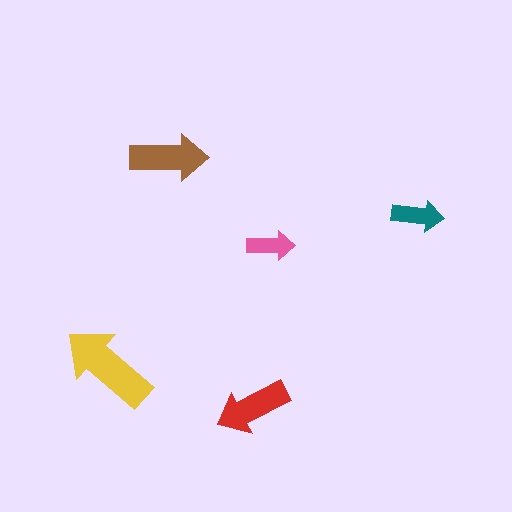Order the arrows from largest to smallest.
the yellow one, the brown one, the red one, the teal one, the pink one.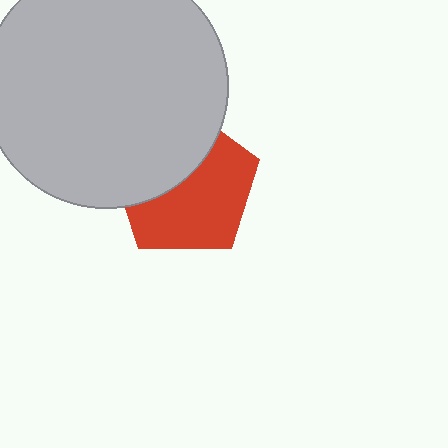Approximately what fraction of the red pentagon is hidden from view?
Roughly 41% of the red pentagon is hidden behind the light gray circle.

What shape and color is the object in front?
The object in front is a light gray circle.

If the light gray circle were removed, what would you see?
You would see the complete red pentagon.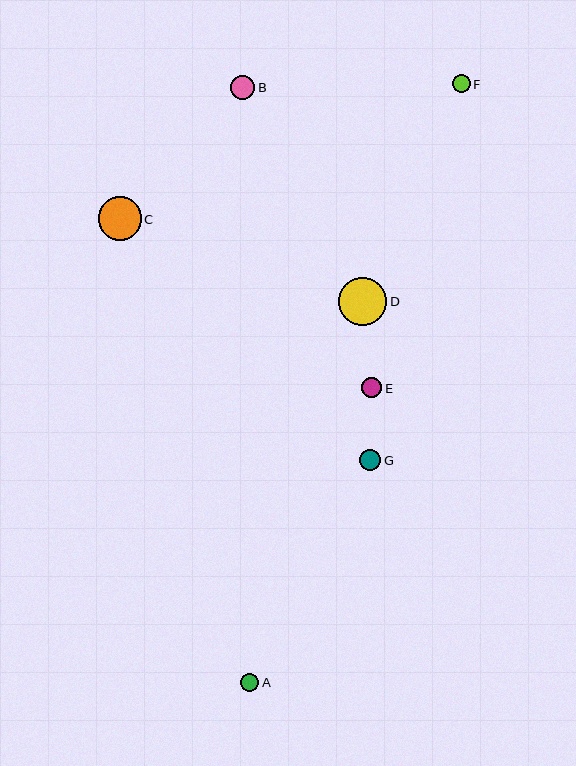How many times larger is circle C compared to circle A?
Circle C is approximately 2.3 times the size of circle A.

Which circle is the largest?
Circle D is the largest with a size of approximately 48 pixels.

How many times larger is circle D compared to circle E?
Circle D is approximately 2.4 times the size of circle E.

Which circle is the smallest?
Circle F is the smallest with a size of approximately 18 pixels.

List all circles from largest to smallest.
From largest to smallest: D, C, B, G, E, A, F.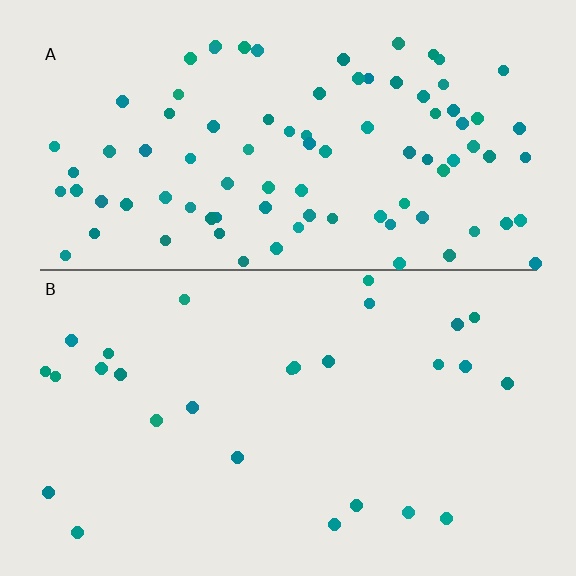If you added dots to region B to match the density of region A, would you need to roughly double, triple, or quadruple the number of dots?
Approximately triple.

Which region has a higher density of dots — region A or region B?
A (the top).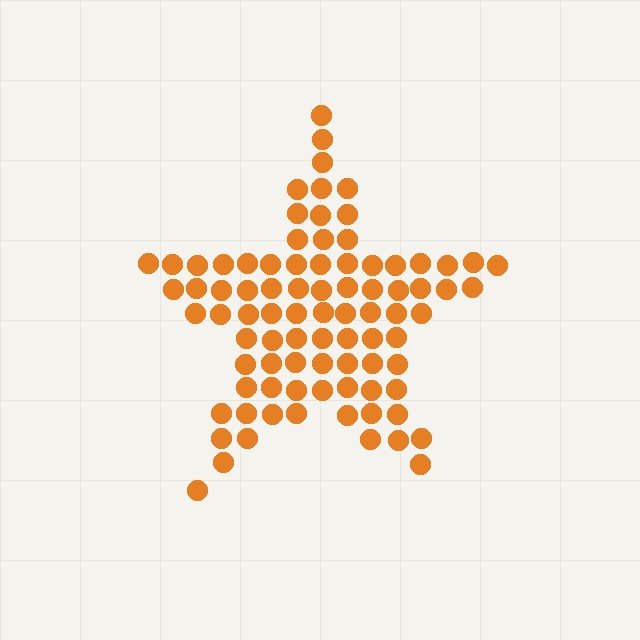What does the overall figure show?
The overall figure shows a star.